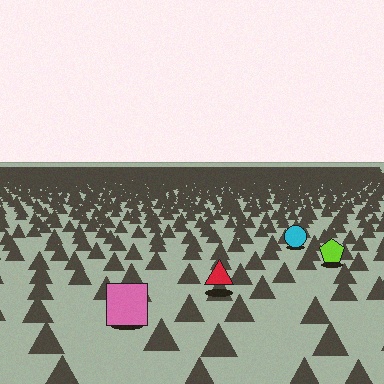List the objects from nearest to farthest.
From nearest to farthest: the pink square, the red triangle, the lime pentagon, the cyan circle.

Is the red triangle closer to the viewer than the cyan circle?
Yes. The red triangle is closer — you can tell from the texture gradient: the ground texture is coarser near it.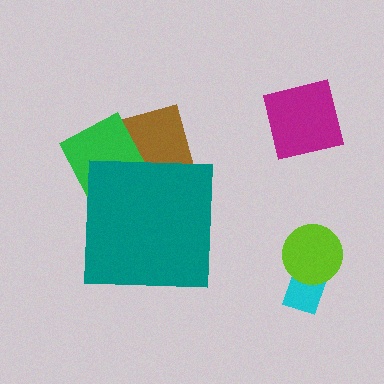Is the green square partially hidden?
Yes, the green square is partially hidden behind the teal square.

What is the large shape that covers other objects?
A teal square.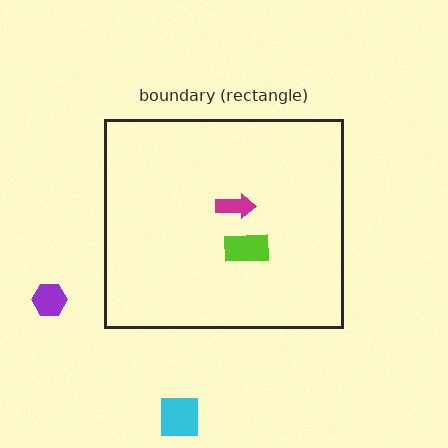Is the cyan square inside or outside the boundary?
Outside.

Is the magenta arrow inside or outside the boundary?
Inside.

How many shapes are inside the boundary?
2 inside, 2 outside.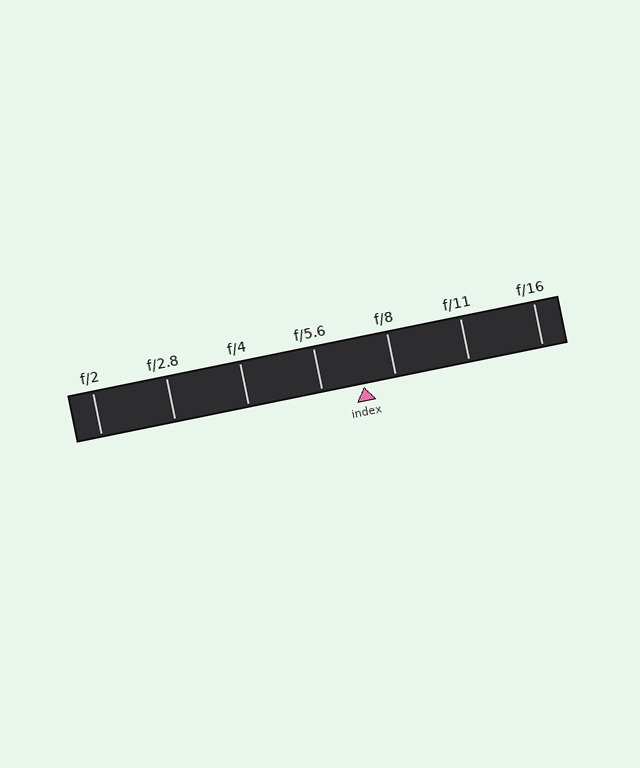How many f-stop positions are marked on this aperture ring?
There are 7 f-stop positions marked.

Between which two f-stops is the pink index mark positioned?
The index mark is between f/5.6 and f/8.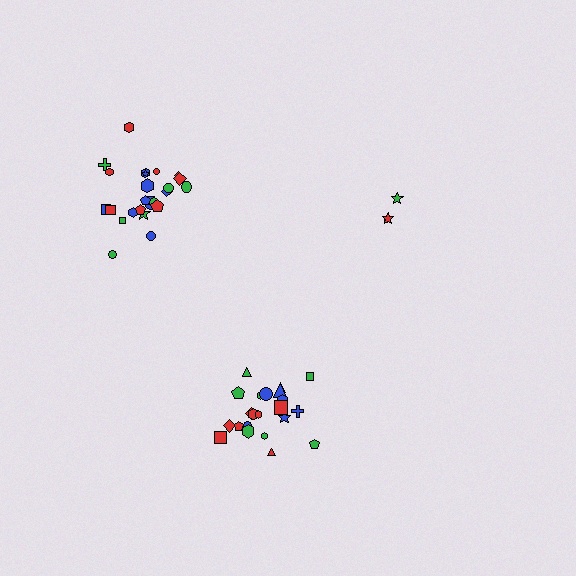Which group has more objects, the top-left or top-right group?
The top-left group.